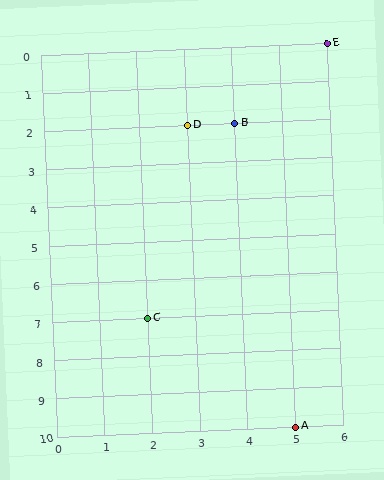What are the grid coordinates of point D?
Point D is at grid coordinates (3, 2).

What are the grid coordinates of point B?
Point B is at grid coordinates (4, 2).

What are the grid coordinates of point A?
Point A is at grid coordinates (5, 10).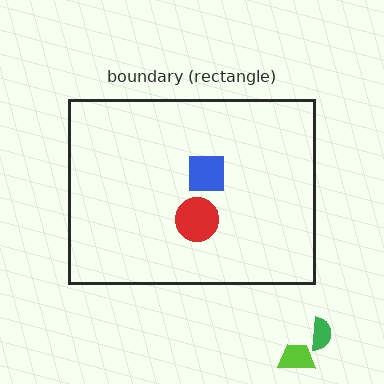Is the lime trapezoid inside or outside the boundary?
Outside.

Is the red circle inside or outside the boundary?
Inside.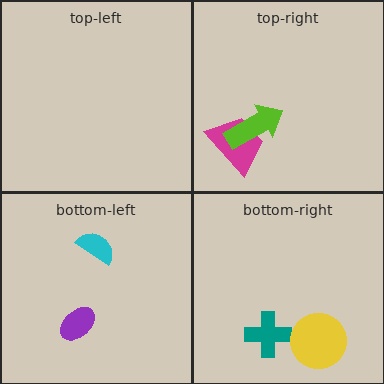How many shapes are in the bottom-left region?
2.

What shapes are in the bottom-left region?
The cyan semicircle, the purple ellipse.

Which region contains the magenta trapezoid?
The top-right region.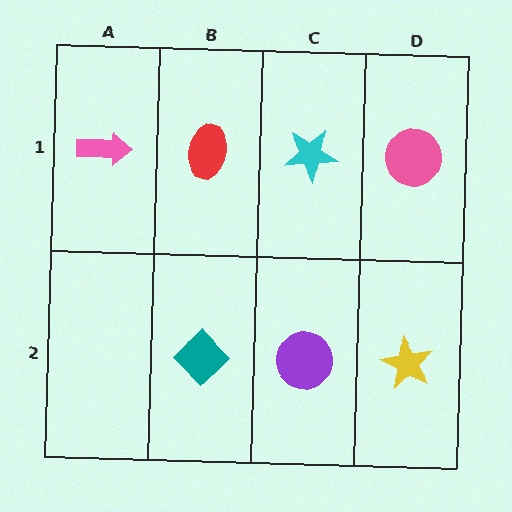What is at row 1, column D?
A pink circle.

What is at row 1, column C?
A cyan star.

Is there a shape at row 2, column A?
No, that cell is empty.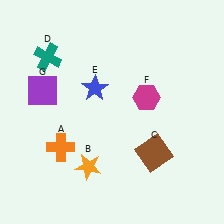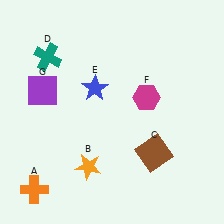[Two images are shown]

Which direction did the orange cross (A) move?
The orange cross (A) moved down.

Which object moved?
The orange cross (A) moved down.